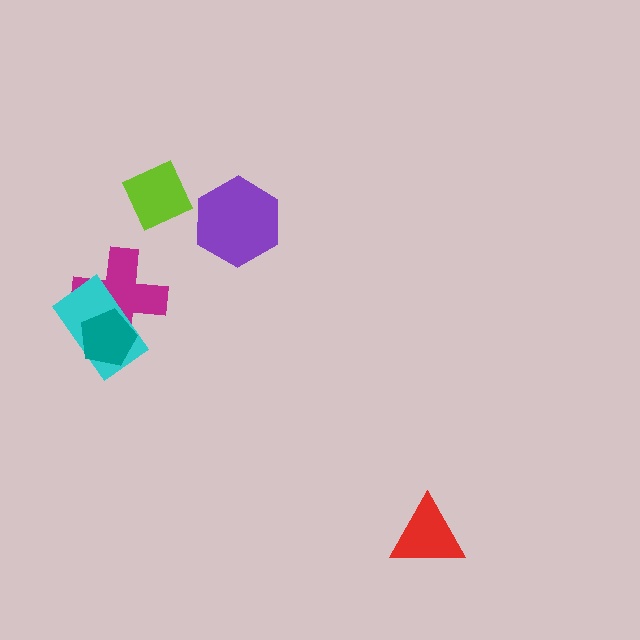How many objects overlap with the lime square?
0 objects overlap with the lime square.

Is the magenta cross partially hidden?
Yes, it is partially covered by another shape.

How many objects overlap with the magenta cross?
2 objects overlap with the magenta cross.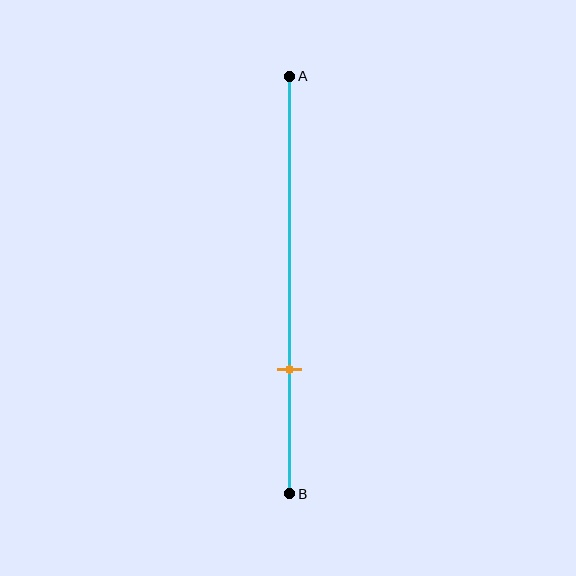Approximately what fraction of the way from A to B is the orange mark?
The orange mark is approximately 70% of the way from A to B.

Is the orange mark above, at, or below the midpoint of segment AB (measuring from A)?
The orange mark is below the midpoint of segment AB.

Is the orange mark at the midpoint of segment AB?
No, the mark is at about 70% from A, not at the 50% midpoint.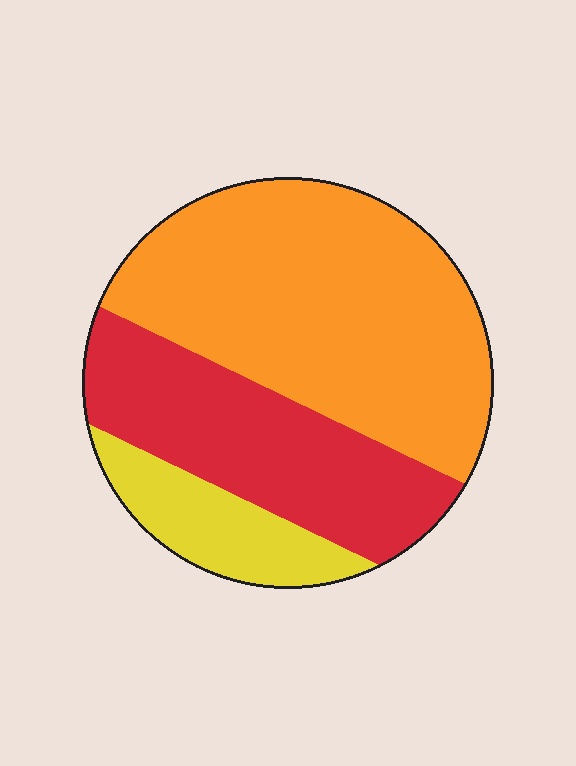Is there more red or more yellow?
Red.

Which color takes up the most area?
Orange, at roughly 55%.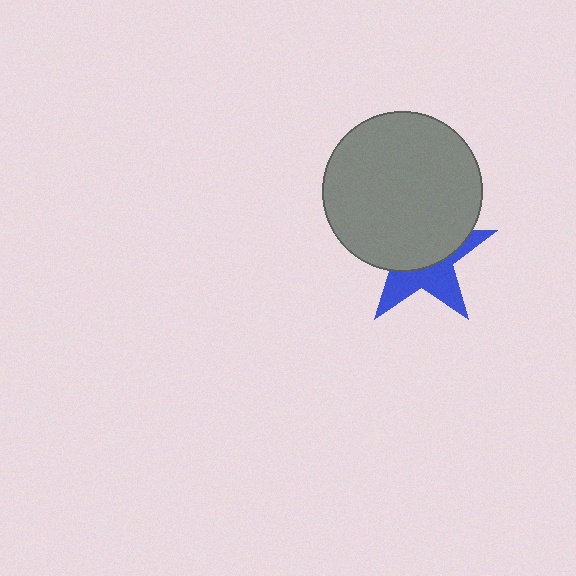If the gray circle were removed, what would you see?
You would see the complete blue star.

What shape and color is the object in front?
The object in front is a gray circle.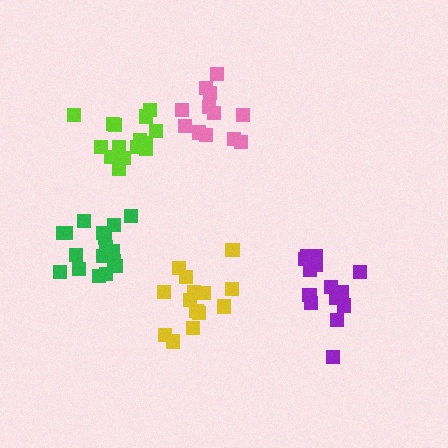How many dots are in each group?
Group 1: 16 dots, Group 2: 17 dots, Group 3: 14 dots, Group 4: 12 dots, Group 5: 14 dots (73 total).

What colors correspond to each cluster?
The clusters are colored: lime, green, purple, pink, yellow.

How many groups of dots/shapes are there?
There are 5 groups.